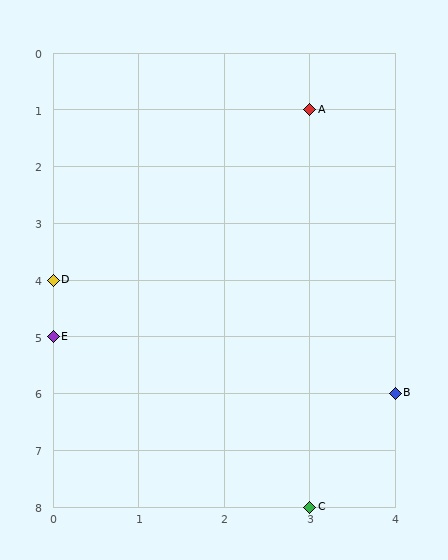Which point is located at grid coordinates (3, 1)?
Point A is at (3, 1).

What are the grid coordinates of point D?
Point D is at grid coordinates (0, 4).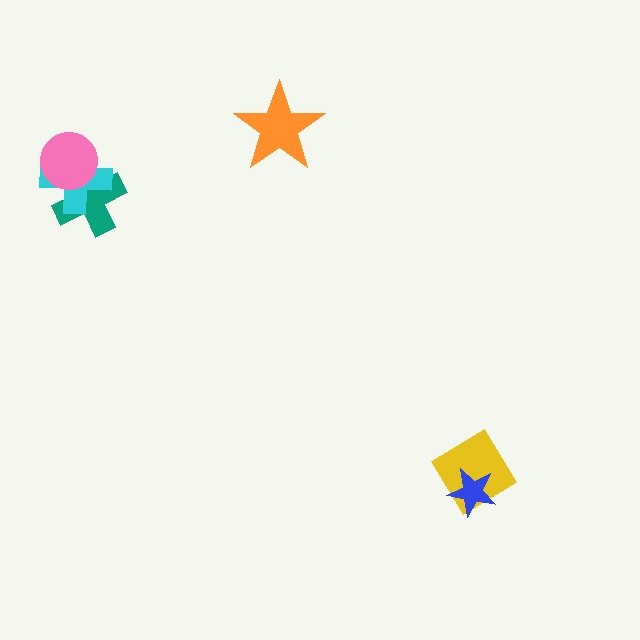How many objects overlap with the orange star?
0 objects overlap with the orange star.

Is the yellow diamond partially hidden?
Yes, it is partially covered by another shape.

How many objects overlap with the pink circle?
2 objects overlap with the pink circle.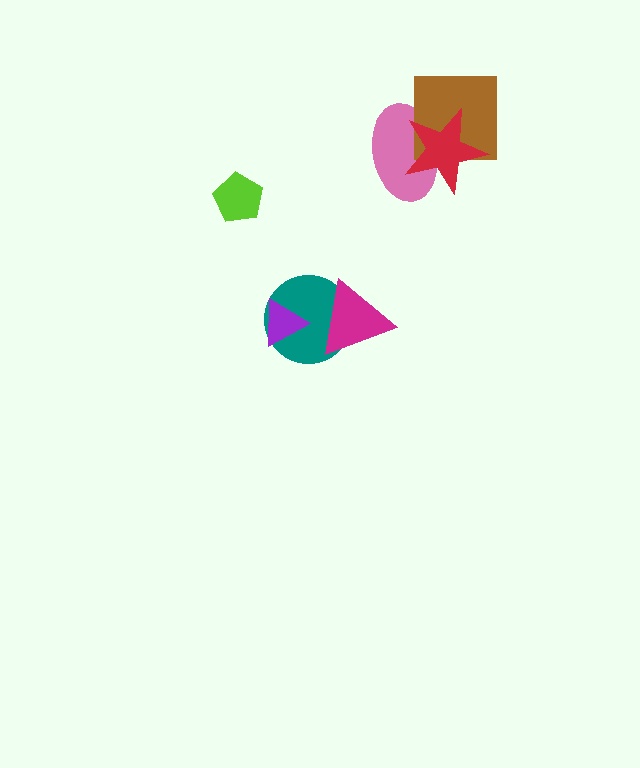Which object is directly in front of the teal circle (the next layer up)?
The purple triangle is directly in front of the teal circle.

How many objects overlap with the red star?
2 objects overlap with the red star.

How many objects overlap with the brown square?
2 objects overlap with the brown square.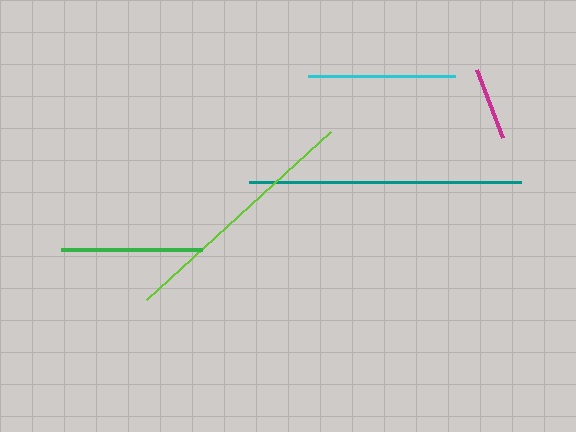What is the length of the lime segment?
The lime segment is approximately 250 pixels long.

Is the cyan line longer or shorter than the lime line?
The lime line is longer than the cyan line.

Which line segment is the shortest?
The magenta line is the shortest at approximately 73 pixels.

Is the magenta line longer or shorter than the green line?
The green line is longer than the magenta line.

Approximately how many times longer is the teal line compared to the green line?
The teal line is approximately 1.9 times the length of the green line.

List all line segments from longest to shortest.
From longest to shortest: teal, lime, cyan, green, magenta.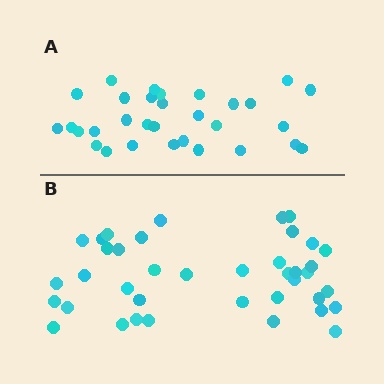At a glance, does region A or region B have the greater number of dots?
Region B (the bottom region) has more dots.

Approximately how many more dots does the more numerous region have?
Region B has roughly 8 or so more dots than region A.